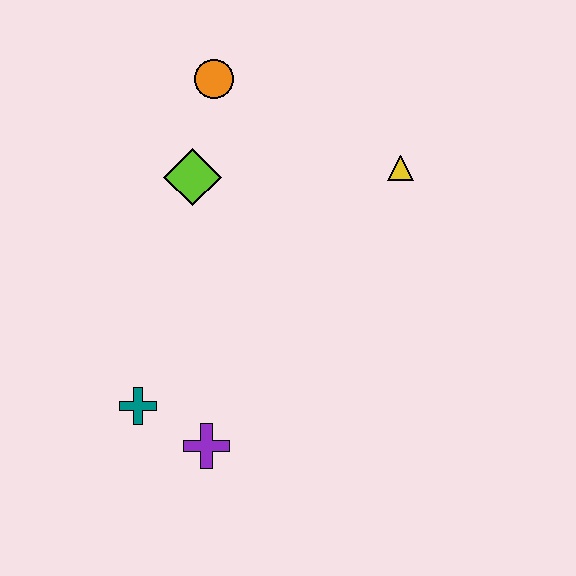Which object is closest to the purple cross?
The teal cross is closest to the purple cross.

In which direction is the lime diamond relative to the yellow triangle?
The lime diamond is to the left of the yellow triangle.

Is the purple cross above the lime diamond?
No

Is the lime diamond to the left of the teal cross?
No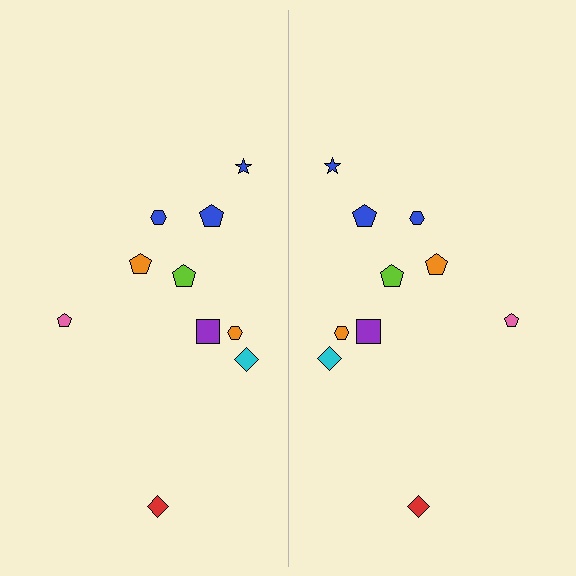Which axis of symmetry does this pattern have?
The pattern has a vertical axis of symmetry running through the center of the image.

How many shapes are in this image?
There are 20 shapes in this image.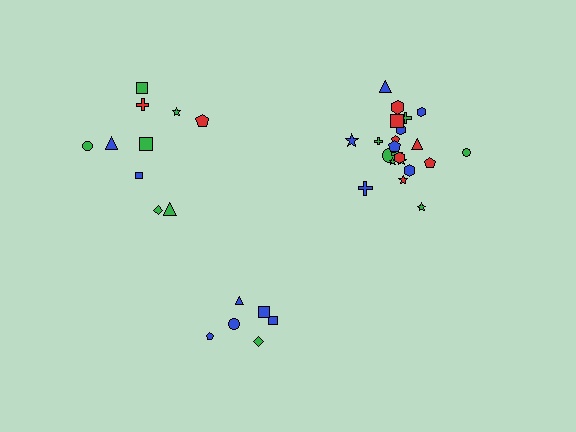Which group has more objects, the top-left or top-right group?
The top-right group.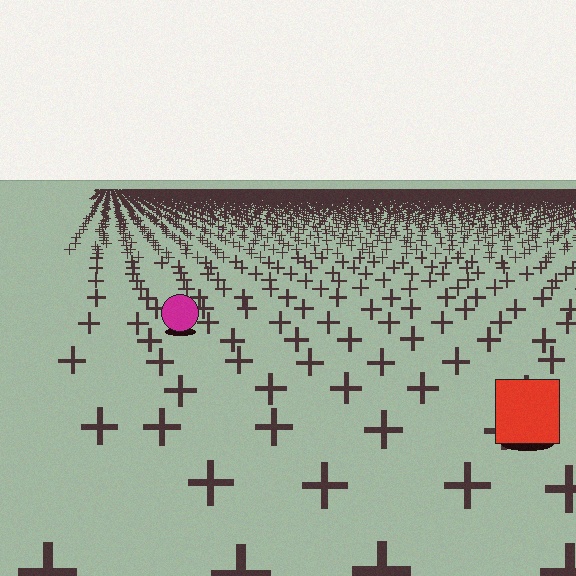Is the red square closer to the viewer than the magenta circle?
Yes. The red square is closer — you can tell from the texture gradient: the ground texture is coarser near it.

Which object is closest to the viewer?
The red square is closest. The texture marks near it are larger and more spread out.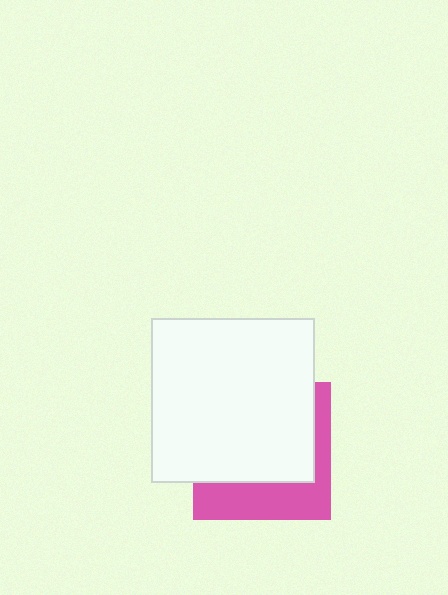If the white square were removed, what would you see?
You would see the complete pink square.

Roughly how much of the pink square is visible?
A small part of it is visible (roughly 35%).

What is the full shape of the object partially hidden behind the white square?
The partially hidden object is a pink square.